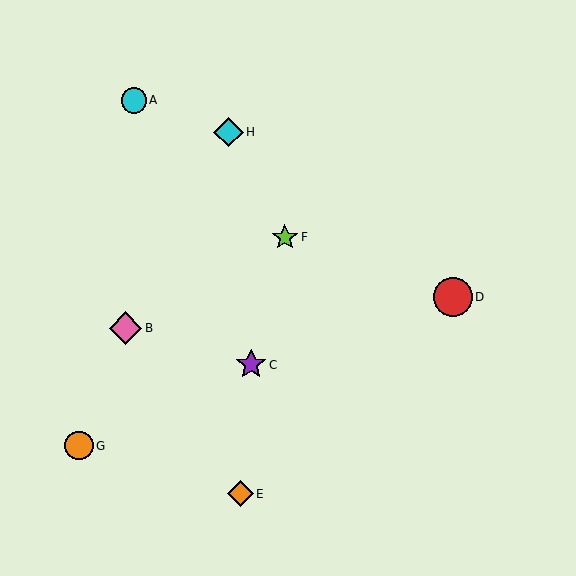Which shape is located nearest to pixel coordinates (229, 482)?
The orange diamond (labeled E) at (240, 494) is nearest to that location.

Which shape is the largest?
The red circle (labeled D) is the largest.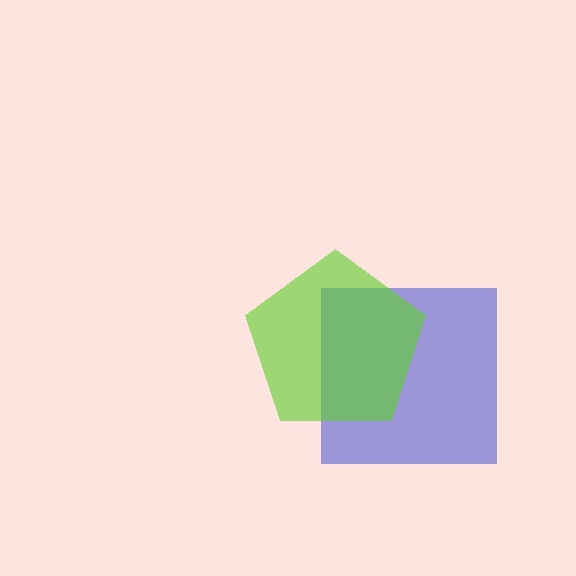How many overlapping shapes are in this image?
There are 2 overlapping shapes in the image.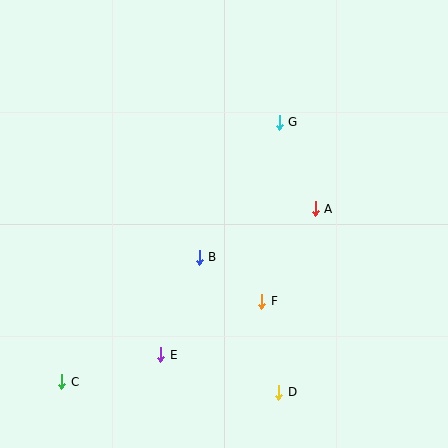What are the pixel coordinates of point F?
Point F is at (262, 301).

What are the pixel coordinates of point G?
Point G is at (279, 122).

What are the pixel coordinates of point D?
Point D is at (279, 392).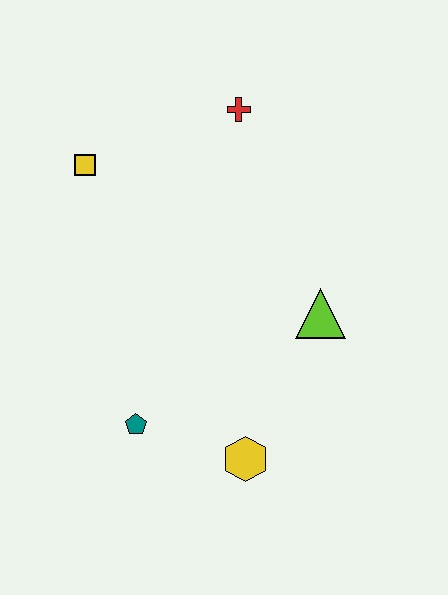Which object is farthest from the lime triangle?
The yellow square is farthest from the lime triangle.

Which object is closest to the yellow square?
The red cross is closest to the yellow square.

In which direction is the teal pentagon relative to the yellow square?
The teal pentagon is below the yellow square.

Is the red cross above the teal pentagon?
Yes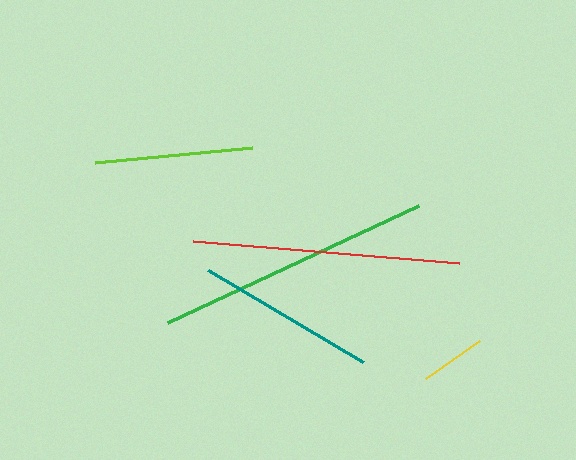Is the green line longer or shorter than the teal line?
The green line is longer than the teal line.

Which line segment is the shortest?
The yellow line is the shortest at approximately 67 pixels.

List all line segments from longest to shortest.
From longest to shortest: green, red, teal, lime, yellow.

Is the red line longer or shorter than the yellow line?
The red line is longer than the yellow line.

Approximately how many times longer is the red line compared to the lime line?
The red line is approximately 1.7 times the length of the lime line.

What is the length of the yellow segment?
The yellow segment is approximately 67 pixels long.